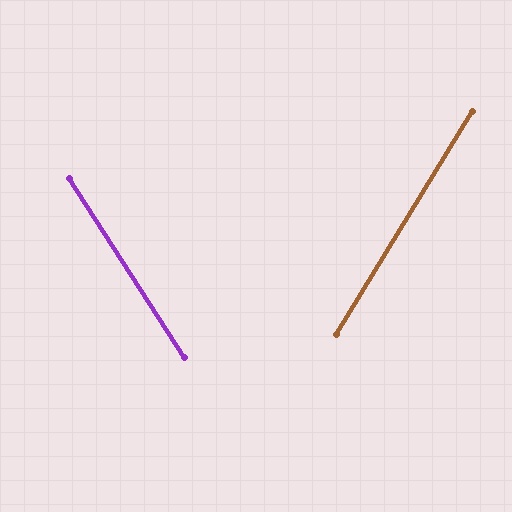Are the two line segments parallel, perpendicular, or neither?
Neither parallel nor perpendicular — they differ by about 64°.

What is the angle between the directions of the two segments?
Approximately 64 degrees.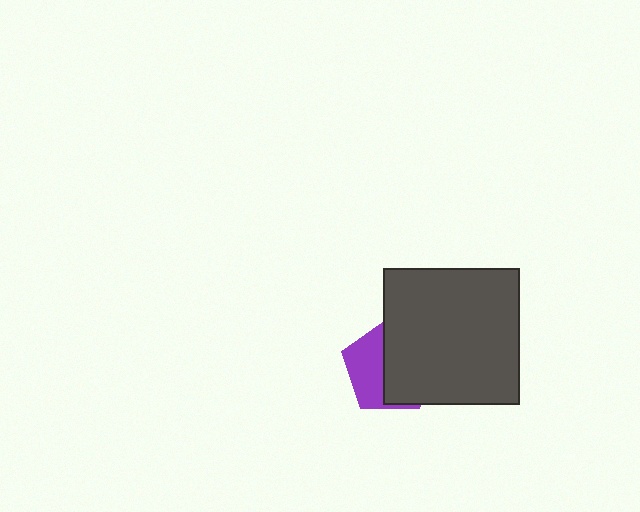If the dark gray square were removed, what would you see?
You would see the complete purple pentagon.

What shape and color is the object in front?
The object in front is a dark gray square.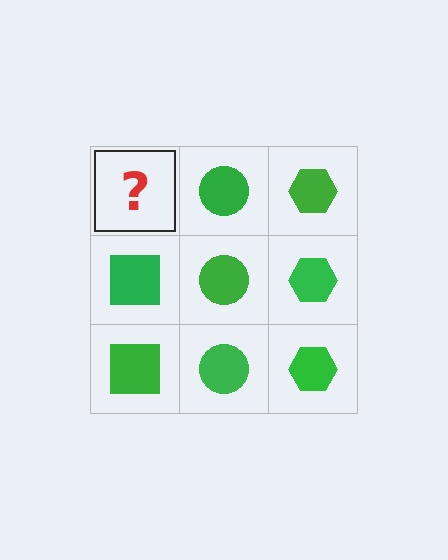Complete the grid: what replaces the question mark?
The question mark should be replaced with a green square.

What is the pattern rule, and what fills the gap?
The rule is that each column has a consistent shape. The gap should be filled with a green square.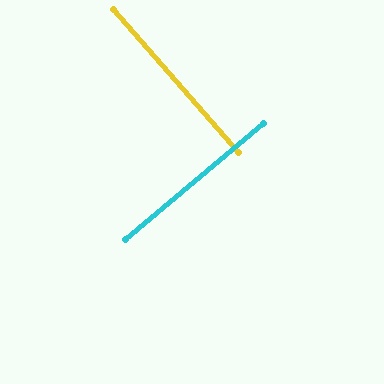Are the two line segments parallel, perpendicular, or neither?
Perpendicular — they meet at approximately 89°.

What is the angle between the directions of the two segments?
Approximately 89 degrees.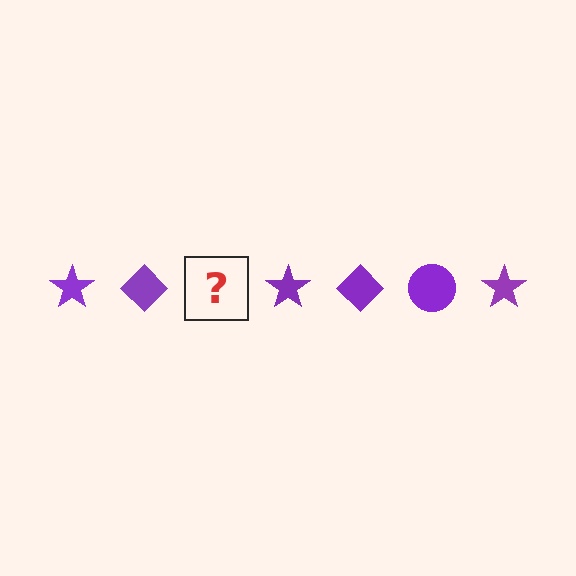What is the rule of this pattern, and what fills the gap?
The rule is that the pattern cycles through star, diamond, circle shapes in purple. The gap should be filled with a purple circle.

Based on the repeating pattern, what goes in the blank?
The blank should be a purple circle.